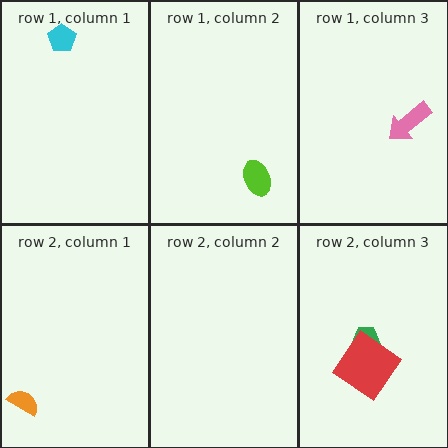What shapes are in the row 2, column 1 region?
The orange semicircle.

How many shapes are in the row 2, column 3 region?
2.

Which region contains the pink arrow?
The row 1, column 3 region.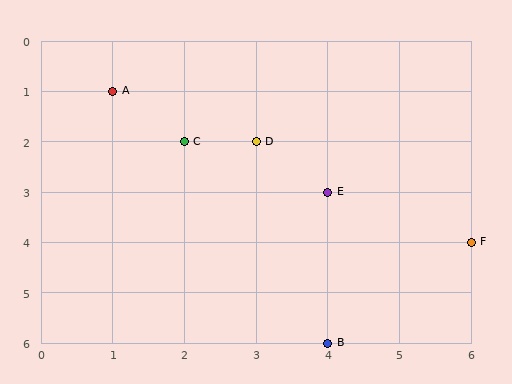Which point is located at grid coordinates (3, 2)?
Point D is at (3, 2).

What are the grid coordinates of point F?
Point F is at grid coordinates (6, 4).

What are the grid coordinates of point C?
Point C is at grid coordinates (2, 2).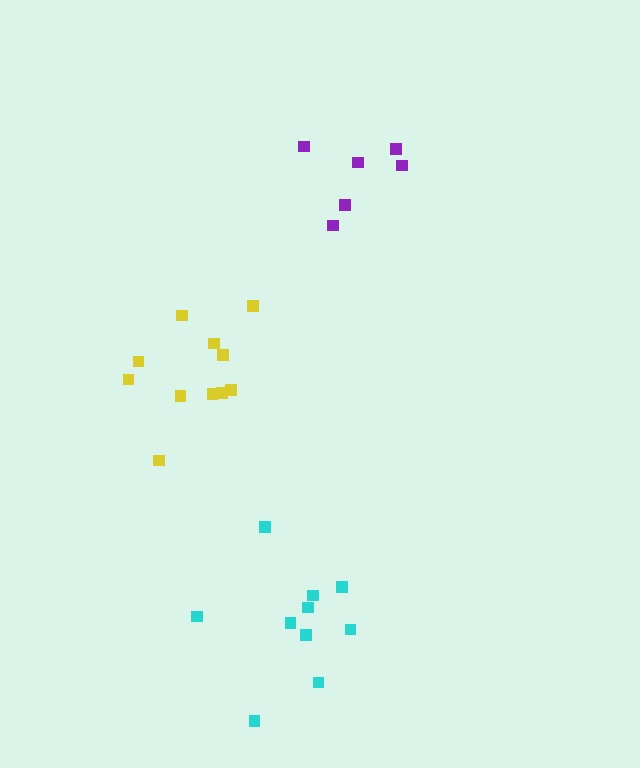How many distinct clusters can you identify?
There are 3 distinct clusters.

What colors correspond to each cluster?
The clusters are colored: purple, cyan, yellow.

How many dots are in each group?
Group 1: 6 dots, Group 2: 10 dots, Group 3: 11 dots (27 total).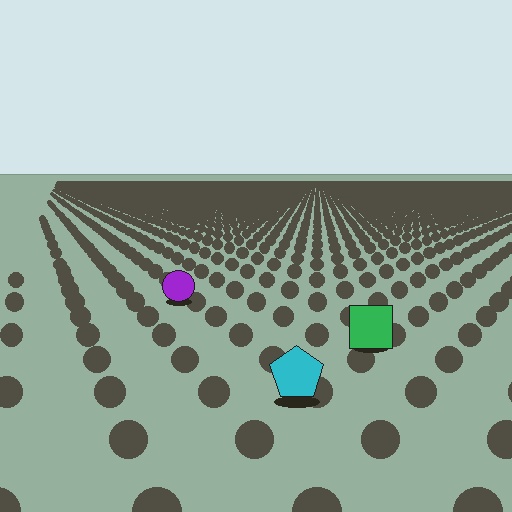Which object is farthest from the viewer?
The purple circle is farthest from the viewer. It appears smaller and the ground texture around it is denser.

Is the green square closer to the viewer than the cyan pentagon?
No. The cyan pentagon is closer — you can tell from the texture gradient: the ground texture is coarser near it.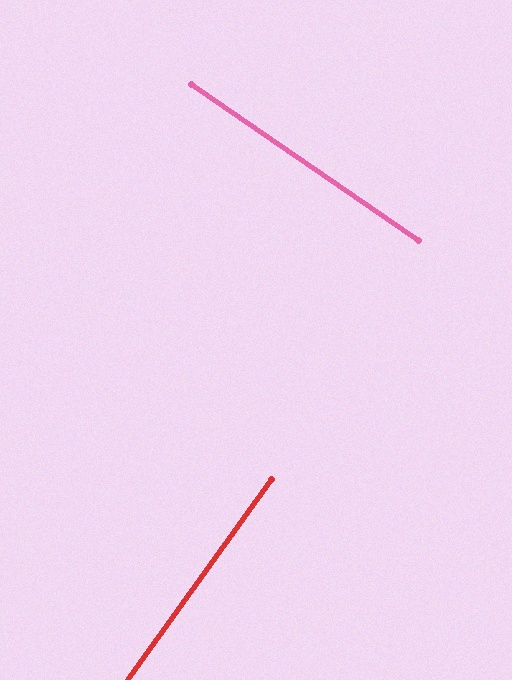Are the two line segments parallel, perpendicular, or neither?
Perpendicular — they meet at approximately 89°.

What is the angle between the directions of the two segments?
Approximately 89 degrees.